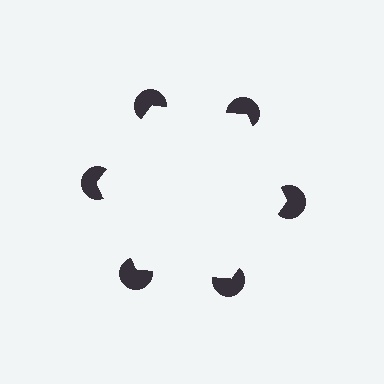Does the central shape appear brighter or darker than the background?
It typically appears slightly brighter than the background, even though no actual brightness change is drawn.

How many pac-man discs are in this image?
There are 6 — one at each vertex of the illusory hexagon.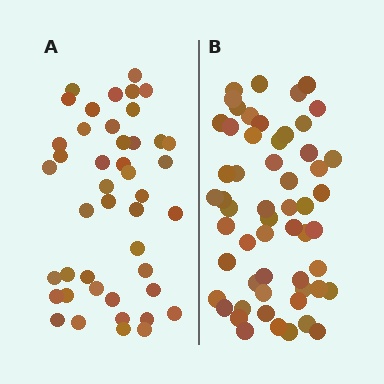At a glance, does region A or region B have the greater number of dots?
Region B (the right region) has more dots.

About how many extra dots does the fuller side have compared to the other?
Region B has roughly 12 or so more dots than region A.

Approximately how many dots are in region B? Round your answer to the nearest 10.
About 60 dots. (The exact count is 56, which rounds to 60.)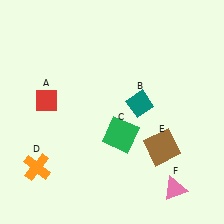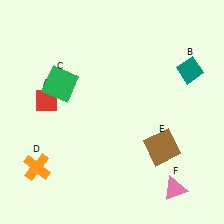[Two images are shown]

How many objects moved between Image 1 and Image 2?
2 objects moved between the two images.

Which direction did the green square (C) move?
The green square (C) moved left.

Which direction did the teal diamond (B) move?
The teal diamond (B) moved right.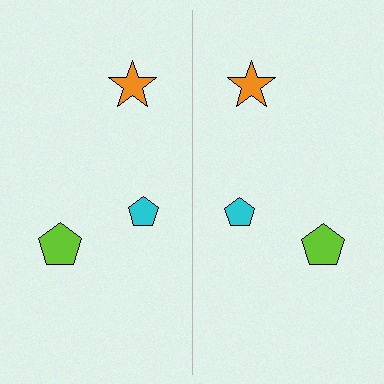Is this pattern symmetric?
Yes, this pattern has bilateral (reflection) symmetry.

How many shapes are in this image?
There are 6 shapes in this image.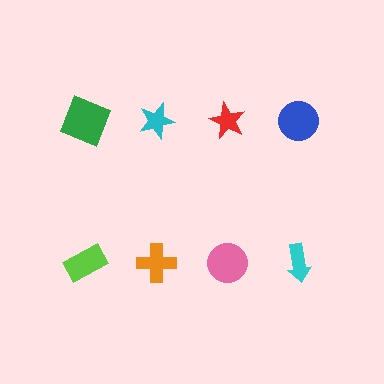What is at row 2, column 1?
A lime rectangle.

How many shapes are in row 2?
4 shapes.